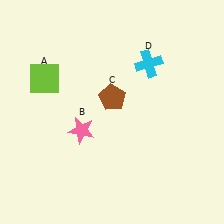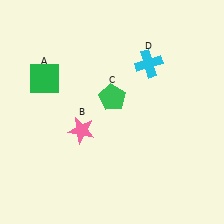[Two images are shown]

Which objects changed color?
A changed from lime to green. C changed from brown to green.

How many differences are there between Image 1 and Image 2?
There are 2 differences between the two images.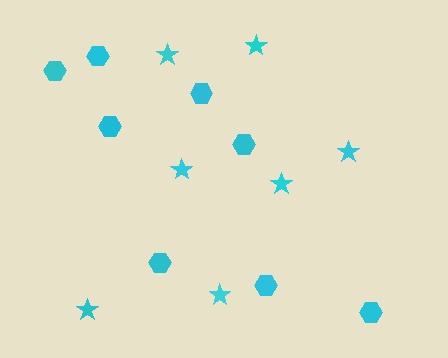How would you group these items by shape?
There are 2 groups: one group of hexagons (8) and one group of stars (7).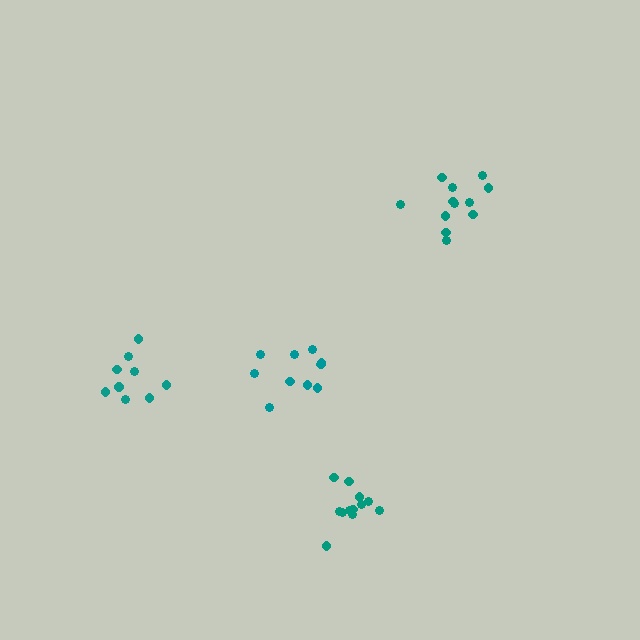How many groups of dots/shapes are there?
There are 4 groups.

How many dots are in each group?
Group 1: 10 dots, Group 2: 12 dots, Group 3: 12 dots, Group 4: 9 dots (43 total).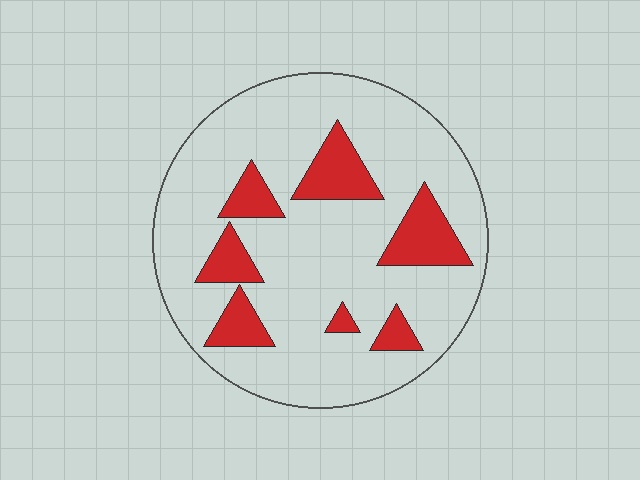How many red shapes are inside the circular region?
7.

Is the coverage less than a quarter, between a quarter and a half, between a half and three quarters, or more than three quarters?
Less than a quarter.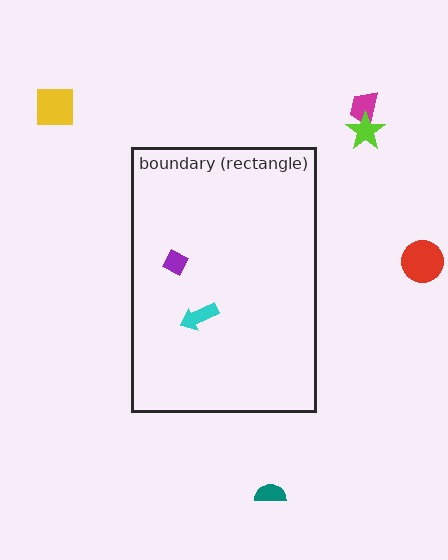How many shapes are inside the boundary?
2 inside, 5 outside.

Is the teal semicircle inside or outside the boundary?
Outside.